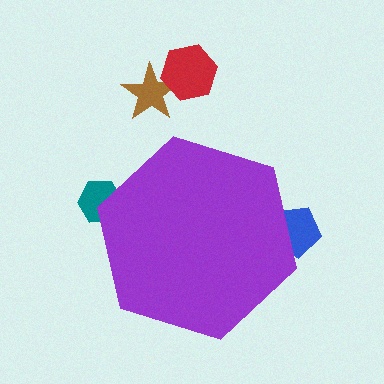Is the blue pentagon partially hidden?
Yes, the blue pentagon is partially hidden behind the purple hexagon.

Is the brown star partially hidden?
No, the brown star is fully visible.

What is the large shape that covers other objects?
A purple hexagon.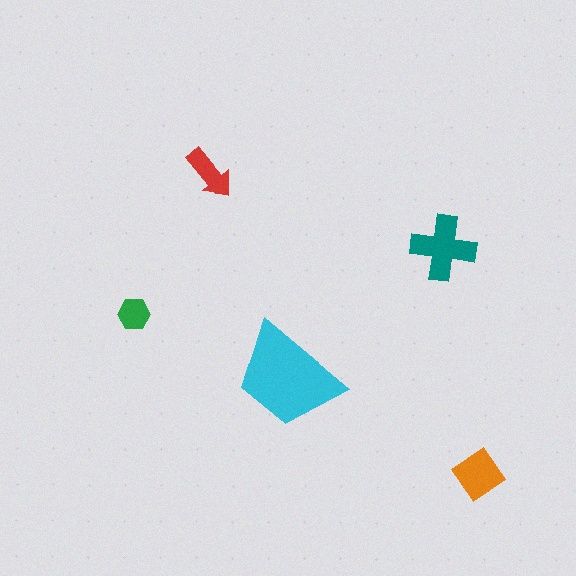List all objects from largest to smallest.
The cyan trapezoid, the teal cross, the orange diamond, the red arrow, the green hexagon.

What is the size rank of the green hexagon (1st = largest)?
5th.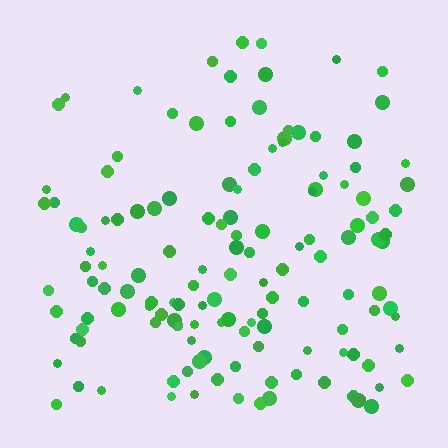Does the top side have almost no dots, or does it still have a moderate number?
Still a moderate number, just noticeably fewer than the bottom.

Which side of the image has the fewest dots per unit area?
The top.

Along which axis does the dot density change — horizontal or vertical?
Vertical.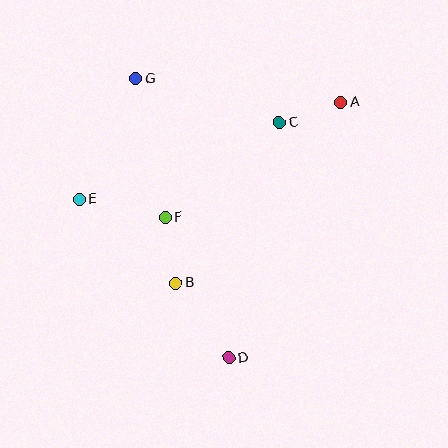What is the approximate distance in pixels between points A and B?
The distance between A and B is approximately 245 pixels.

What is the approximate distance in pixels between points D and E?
The distance between D and E is approximately 218 pixels.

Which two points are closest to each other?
Points A and C are closest to each other.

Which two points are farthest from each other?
Points D and G are farthest from each other.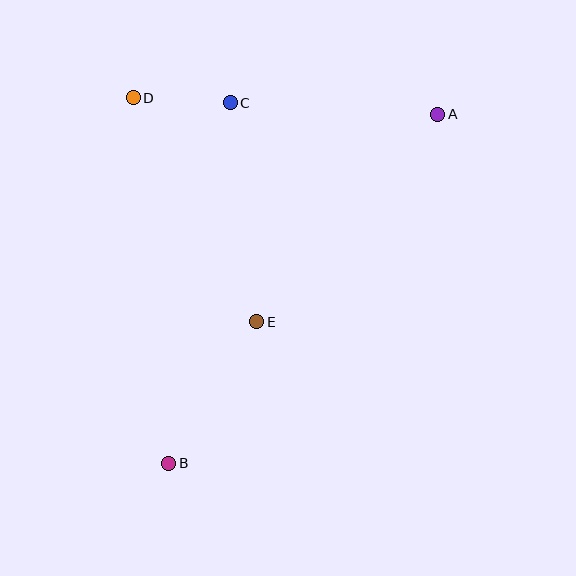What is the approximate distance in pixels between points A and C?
The distance between A and C is approximately 208 pixels.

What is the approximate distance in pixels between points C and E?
The distance between C and E is approximately 220 pixels.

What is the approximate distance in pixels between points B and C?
The distance between B and C is approximately 366 pixels.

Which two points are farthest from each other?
Points A and B are farthest from each other.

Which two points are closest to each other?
Points C and D are closest to each other.